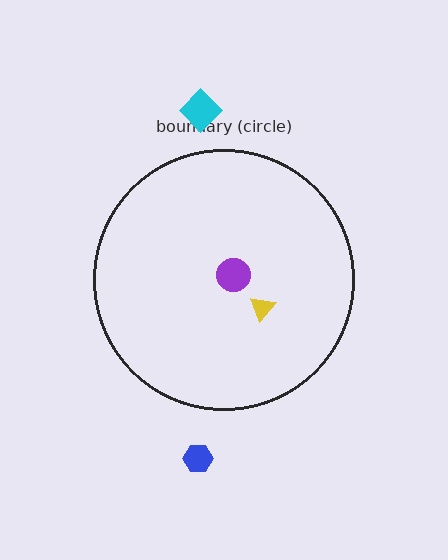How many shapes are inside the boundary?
2 inside, 2 outside.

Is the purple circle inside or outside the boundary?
Inside.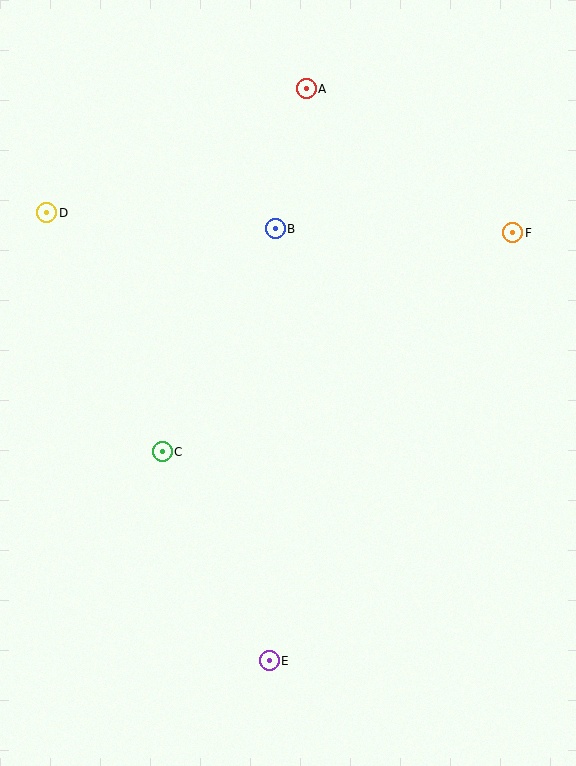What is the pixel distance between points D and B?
The distance between D and B is 229 pixels.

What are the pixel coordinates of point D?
Point D is at (47, 213).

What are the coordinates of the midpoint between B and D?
The midpoint between B and D is at (161, 221).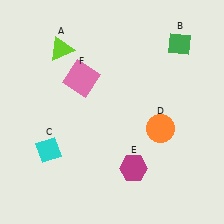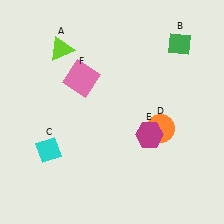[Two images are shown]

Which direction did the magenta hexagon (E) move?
The magenta hexagon (E) moved up.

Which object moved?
The magenta hexagon (E) moved up.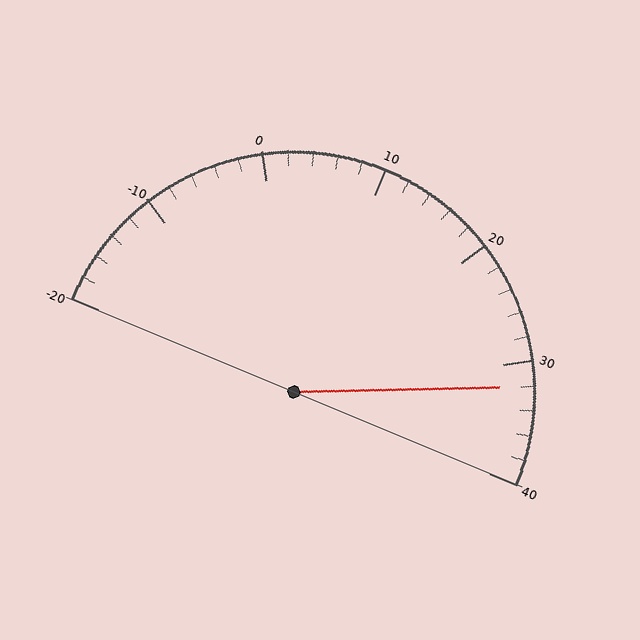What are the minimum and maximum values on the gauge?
The gauge ranges from -20 to 40.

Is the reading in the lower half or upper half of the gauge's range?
The reading is in the upper half of the range (-20 to 40).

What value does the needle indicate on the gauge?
The needle indicates approximately 32.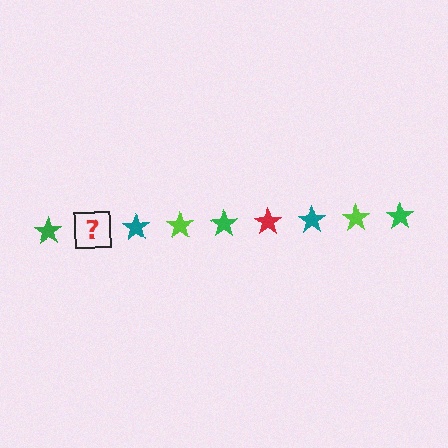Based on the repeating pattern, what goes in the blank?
The blank should be a red star.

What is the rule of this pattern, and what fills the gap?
The rule is that the pattern cycles through green, red, teal, lime stars. The gap should be filled with a red star.